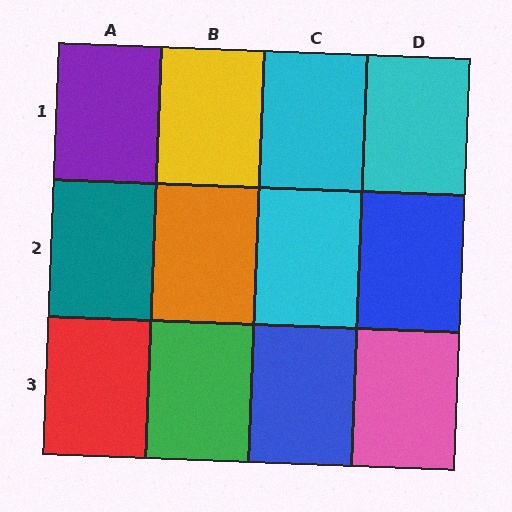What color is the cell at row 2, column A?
Teal.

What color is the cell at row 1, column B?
Yellow.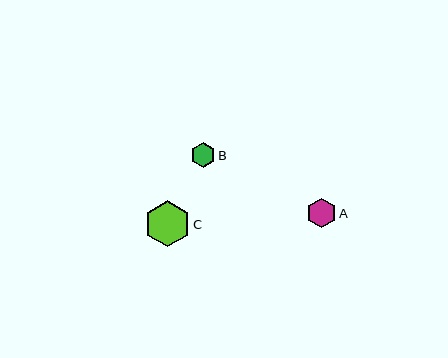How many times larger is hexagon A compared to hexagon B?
Hexagon A is approximately 1.2 times the size of hexagon B.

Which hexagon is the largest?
Hexagon C is the largest with a size of approximately 46 pixels.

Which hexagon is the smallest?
Hexagon B is the smallest with a size of approximately 25 pixels.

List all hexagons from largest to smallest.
From largest to smallest: C, A, B.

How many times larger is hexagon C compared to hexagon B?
Hexagon C is approximately 1.9 times the size of hexagon B.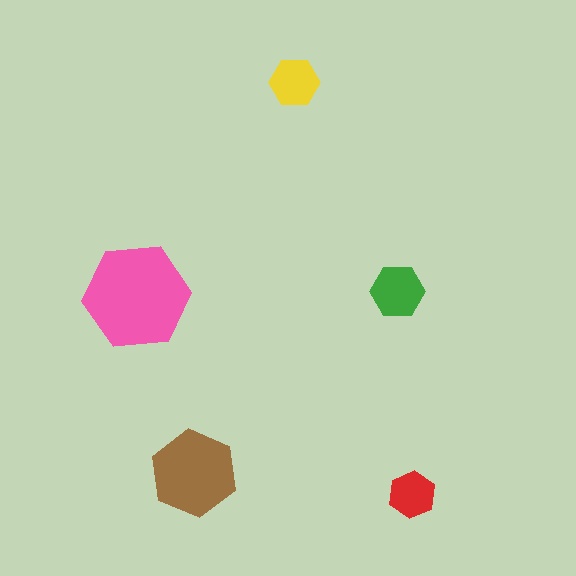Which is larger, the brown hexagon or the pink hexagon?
The pink one.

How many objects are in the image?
There are 5 objects in the image.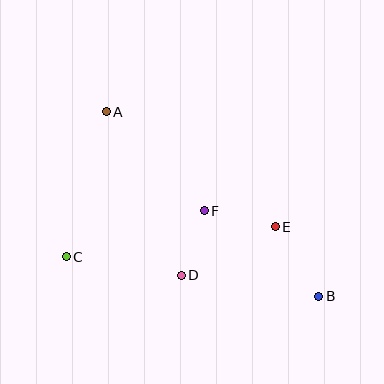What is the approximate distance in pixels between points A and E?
The distance between A and E is approximately 204 pixels.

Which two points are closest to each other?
Points D and F are closest to each other.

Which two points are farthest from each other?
Points A and B are farthest from each other.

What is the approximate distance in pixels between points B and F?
The distance between B and F is approximately 143 pixels.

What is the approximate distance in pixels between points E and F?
The distance between E and F is approximately 73 pixels.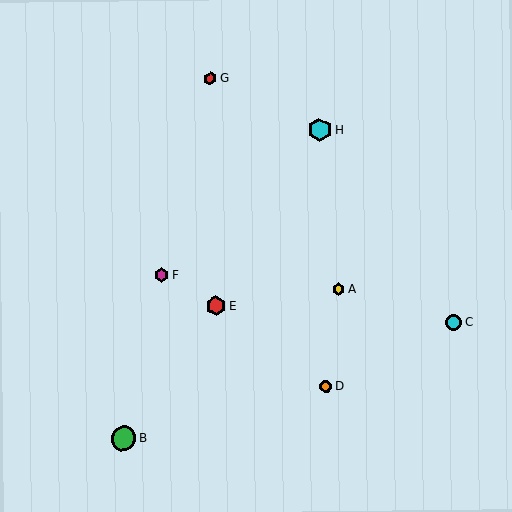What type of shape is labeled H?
Shape H is a cyan hexagon.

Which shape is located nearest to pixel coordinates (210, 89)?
The red hexagon (labeled G) at (210, 79) is nearest to that location.